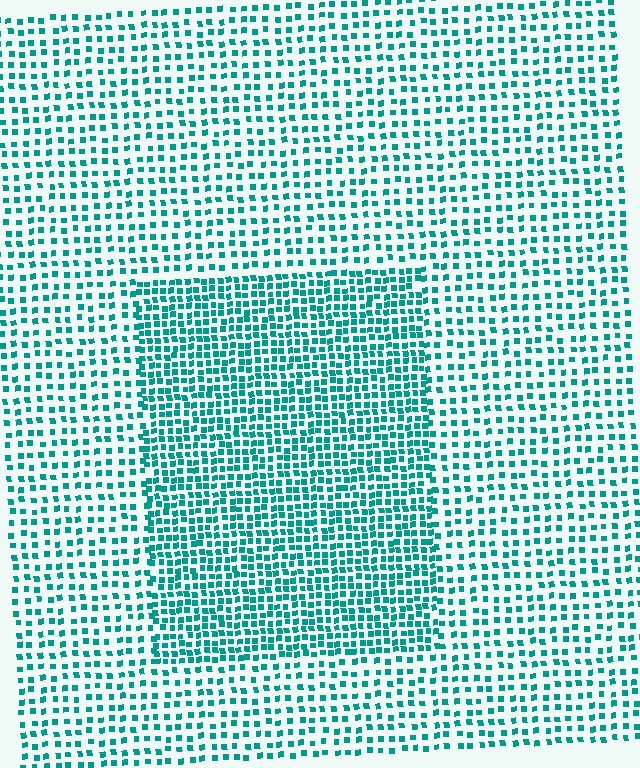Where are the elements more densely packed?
The elements are more densely packed inside the rectangle boundary.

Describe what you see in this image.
The image contains small teal elements arranged at two different densities. A rectangle-shaped region is visible where the elements are more densely packed than the surrounding area.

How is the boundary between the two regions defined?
The boundary is defined by a change in element density (approximately 1.8x ratio). All elements are the same color, size, and shape.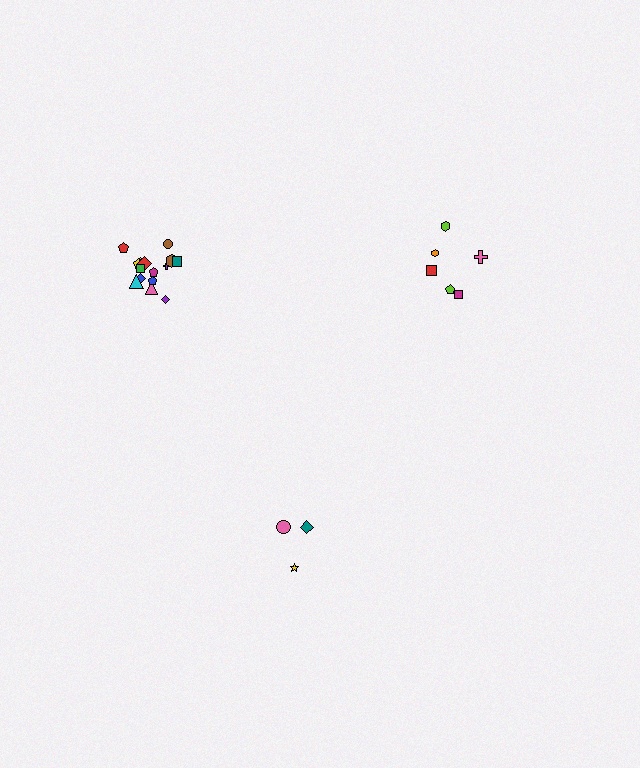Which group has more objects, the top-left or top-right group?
The top-left group.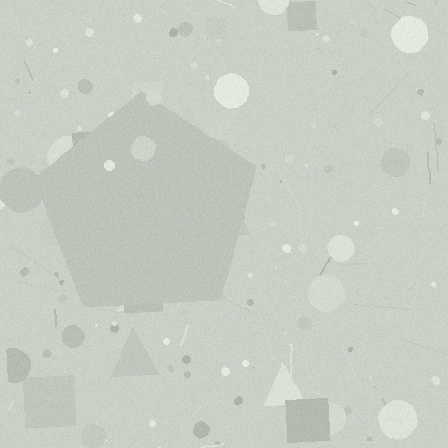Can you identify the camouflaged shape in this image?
The camouflaged shape is a pentagon.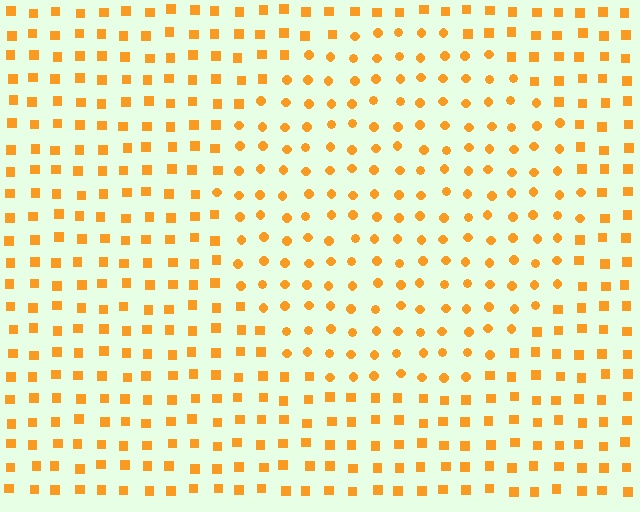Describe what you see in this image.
The image is filled with small orange elements arranged in a uniform grid. A circle-shaped region contains circles, while the surrounding area contains squares. The boundary is defined purely by the change in element shape.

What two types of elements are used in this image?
The image uses circles inside the circle region and squares outside it.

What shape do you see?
I see a circle.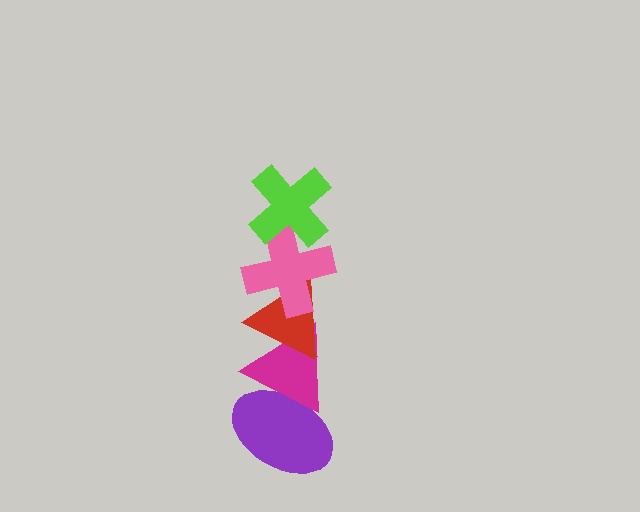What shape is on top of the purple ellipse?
The magenta triangle is on top of the purple ellipse.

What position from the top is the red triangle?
The red triangle is 3rd from the top.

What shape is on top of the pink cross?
The lime cross is on top of the pink cross.